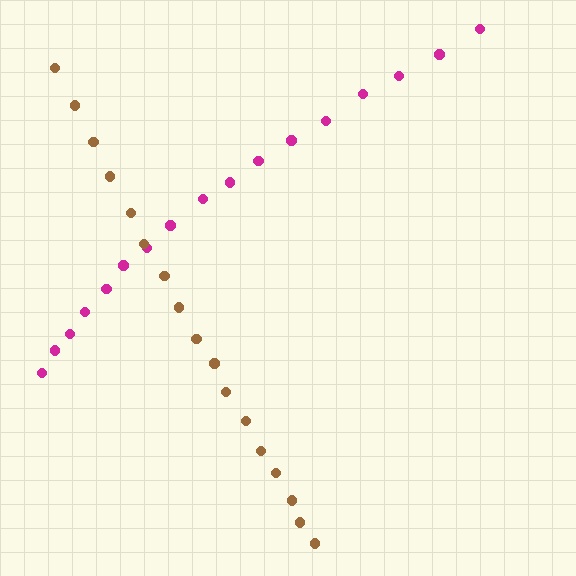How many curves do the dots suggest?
There are 2 distinct paths.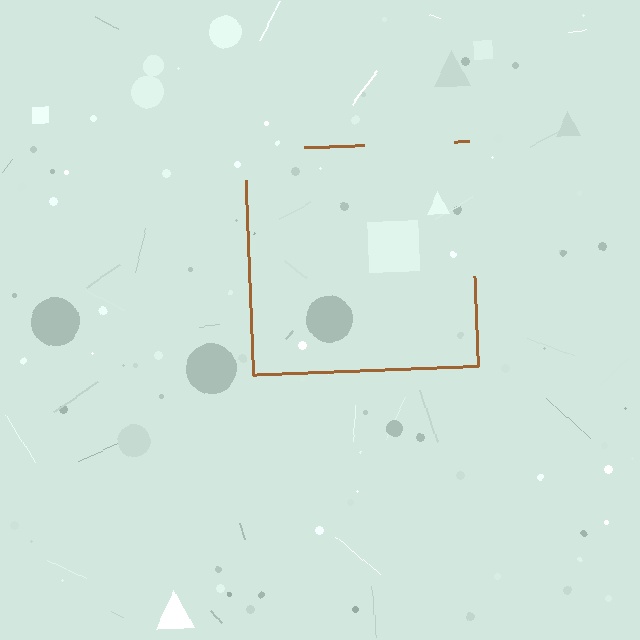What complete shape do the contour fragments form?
The contour fragments form a square.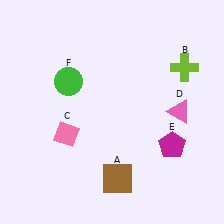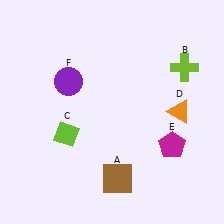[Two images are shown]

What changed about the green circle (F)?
In Image 1, F is green. In Image 2, it changed to purple.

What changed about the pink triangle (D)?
In Image 1, D is pink. In Image 2, it changed to orange.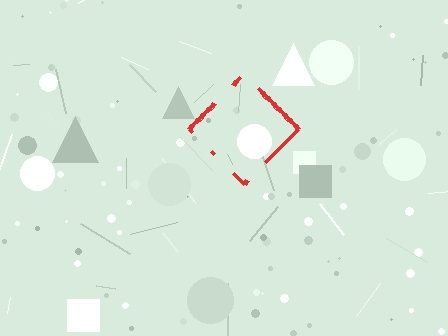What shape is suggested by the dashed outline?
The dashed outline suggests a diamond.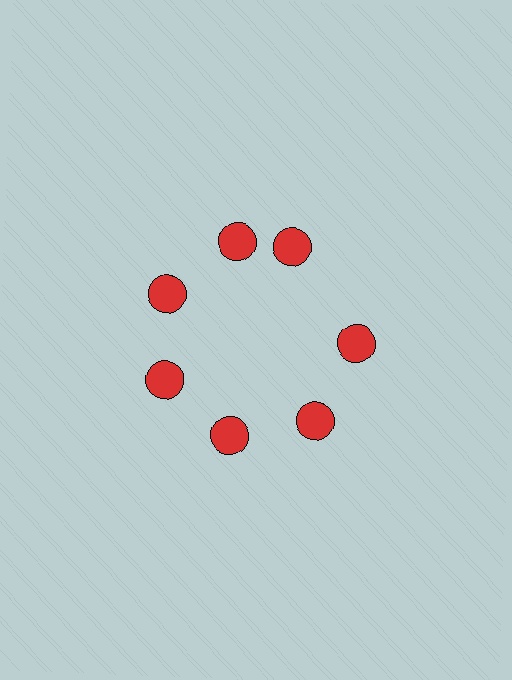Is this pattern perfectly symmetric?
No. The 7 red circles are arranged in a ring, but one element near the 1 o'clock position is rotated out of alignment along the ring, breaking the 7-fold rotational symmetry.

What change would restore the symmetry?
The symmetry would be restored by rotating it back into even spacing with its neighbors so that all 7 circles sit at equal angles and equal distance from the center.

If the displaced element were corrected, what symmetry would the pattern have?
It would have 7-fold rotational symmetry — the pattern would map onto itself every 51 degrees.